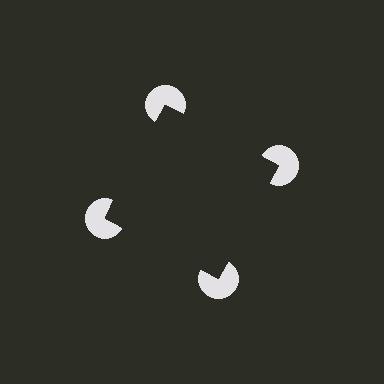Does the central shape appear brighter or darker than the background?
It typically appears slightly darker than the background, even though no actual brightness change is drawn.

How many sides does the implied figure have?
4 sides.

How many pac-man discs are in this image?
There are 4 — one at each vertex of the illusory square.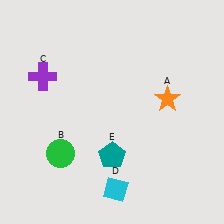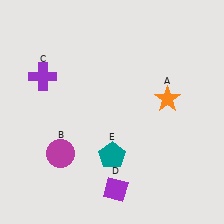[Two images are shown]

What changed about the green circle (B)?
In Image 1, B is green. In Image 2, it changed to magenta.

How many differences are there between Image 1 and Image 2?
There are 2 differences between the two images.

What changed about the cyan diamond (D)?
In Image 1, D is cyan. In Image 2, it changed to purple.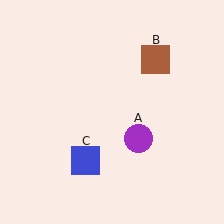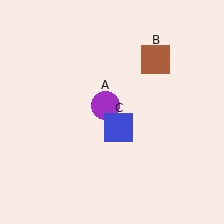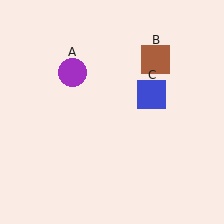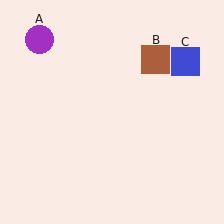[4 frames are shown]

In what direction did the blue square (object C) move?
The blue square (object C) moved up and to the right.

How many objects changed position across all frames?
2 objects changed position: purple circle (object A), blue square (object C).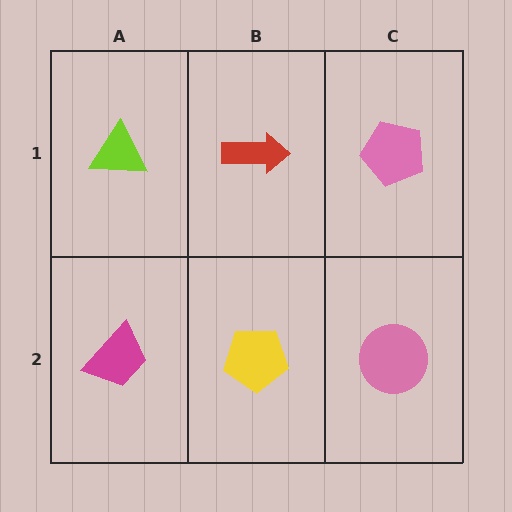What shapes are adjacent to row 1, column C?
A pink circle (row 2, column C), a red arrow (row 1, column B).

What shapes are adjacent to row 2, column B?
A red arrow (row 1, column B), a magenta trapezoid (row 2, column A), a pink circle (row 2, column C).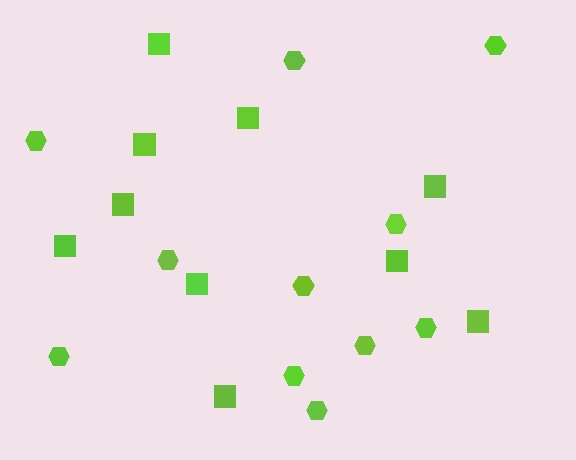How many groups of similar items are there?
There are 2 groups: one group of squares (10) and one group of hexagons (11).